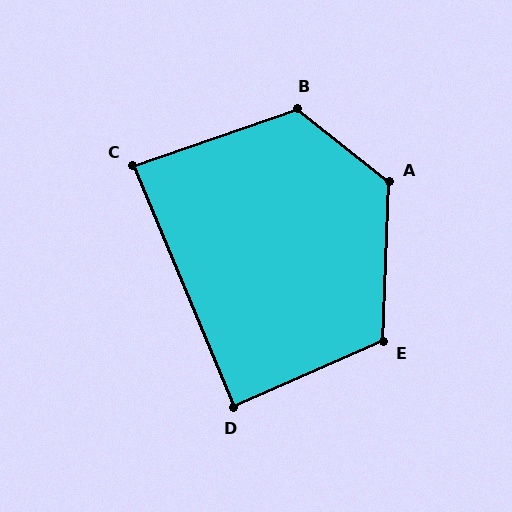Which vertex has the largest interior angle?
A, at approximately 126 degrees.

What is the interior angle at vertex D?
Approximately 89 degrees (approximately right).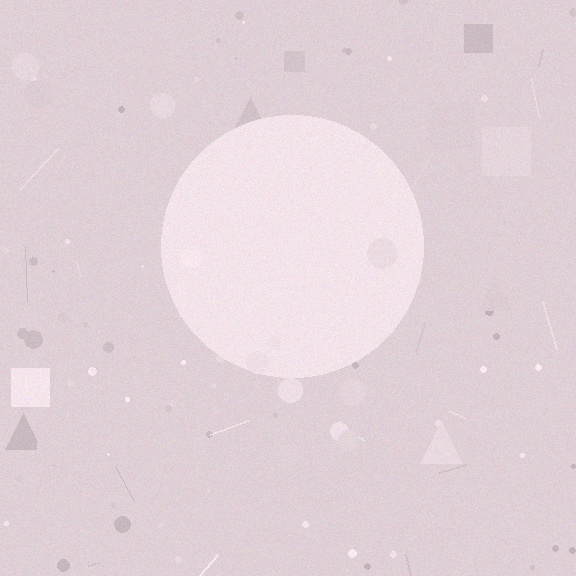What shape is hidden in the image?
A circle is hidden in the image.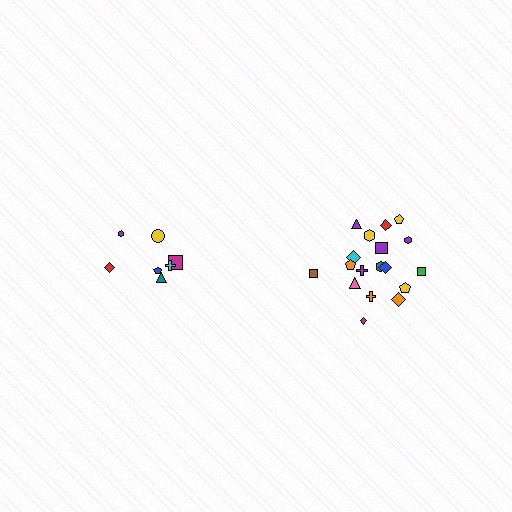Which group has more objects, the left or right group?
The right group.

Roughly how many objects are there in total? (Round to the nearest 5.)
Roughly 25 objects in total.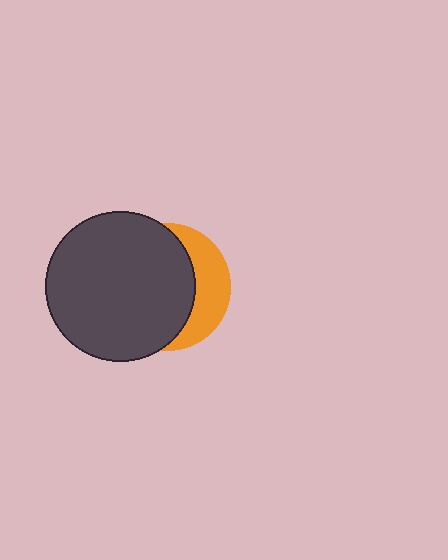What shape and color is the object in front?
The object in front is a dark gray circle.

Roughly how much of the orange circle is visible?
A small part of it is visible (roughly 32%).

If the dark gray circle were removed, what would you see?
You would see the complete orange circle.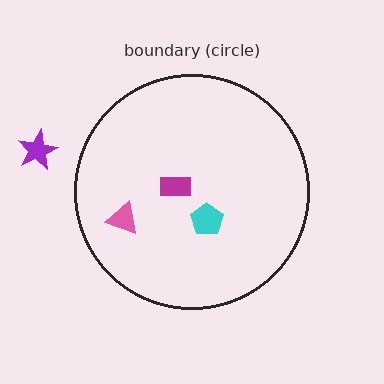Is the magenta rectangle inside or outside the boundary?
Inside.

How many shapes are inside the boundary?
3 inside, 1 outside.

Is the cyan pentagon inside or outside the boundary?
Inside.